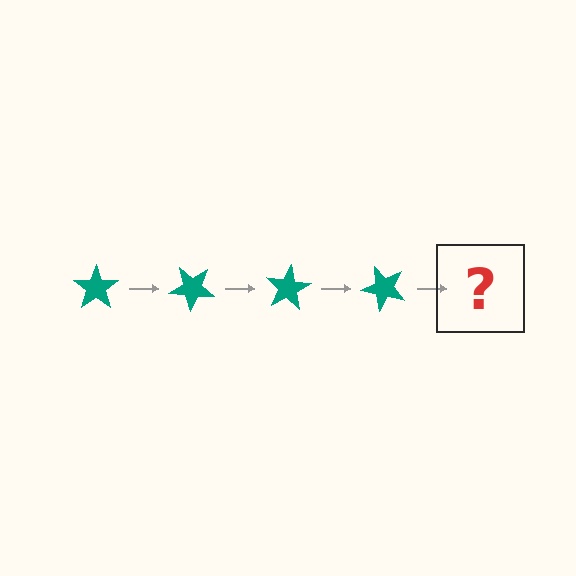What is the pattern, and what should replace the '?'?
The pattern is that the star rotates 40 degrees each step. The '?' should be a teal star rotated 160 degrees.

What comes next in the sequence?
The next element should be a teal star rotated 160 degrees.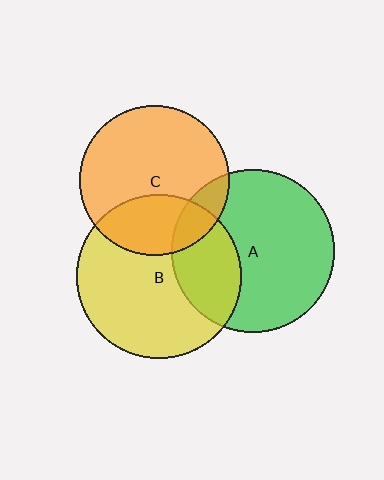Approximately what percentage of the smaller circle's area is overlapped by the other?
Approximately 30%.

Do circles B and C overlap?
Yes.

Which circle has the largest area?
Circle B (yellow).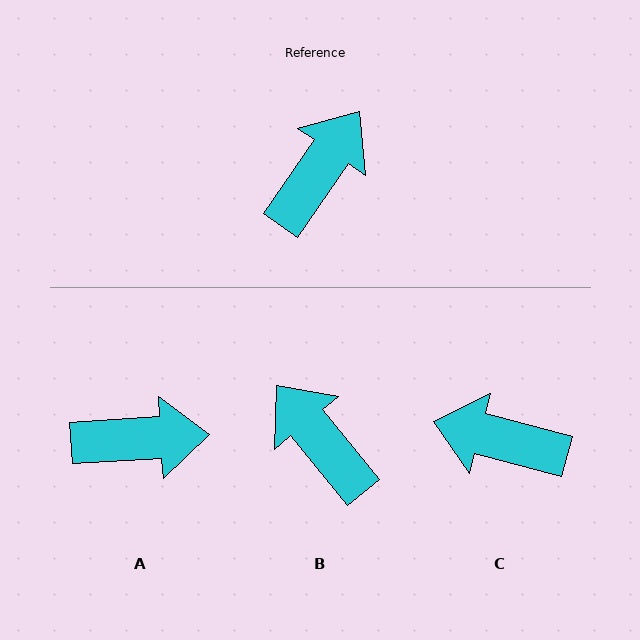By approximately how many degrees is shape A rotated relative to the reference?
Approximately 52 degrees clockwise.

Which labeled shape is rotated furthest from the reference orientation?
C, about 110 degrees away.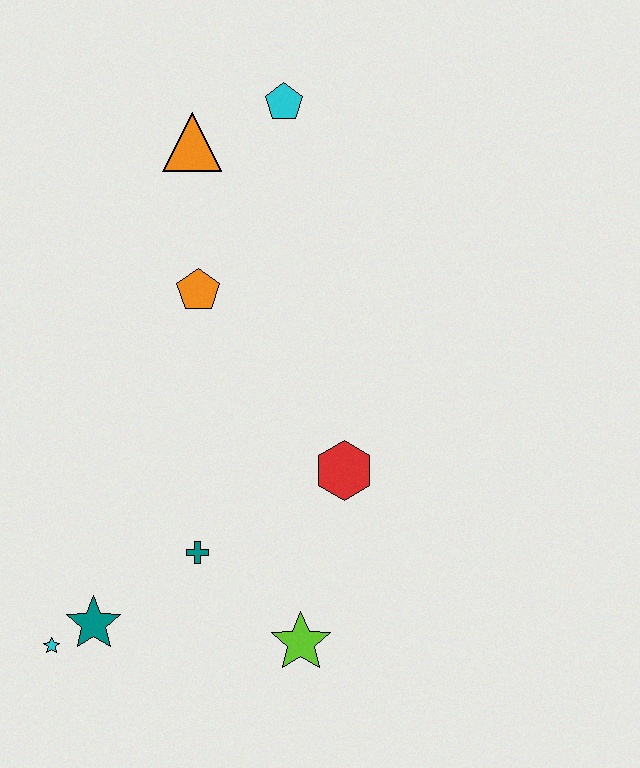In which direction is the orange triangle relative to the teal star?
The orange triangle is above the teal star.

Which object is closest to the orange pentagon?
The orange triangle is closest to the orange pentagon.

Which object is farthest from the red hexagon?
The cyan pentagon is farthest from the red hexagon.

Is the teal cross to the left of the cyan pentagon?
Yes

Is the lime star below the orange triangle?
Yes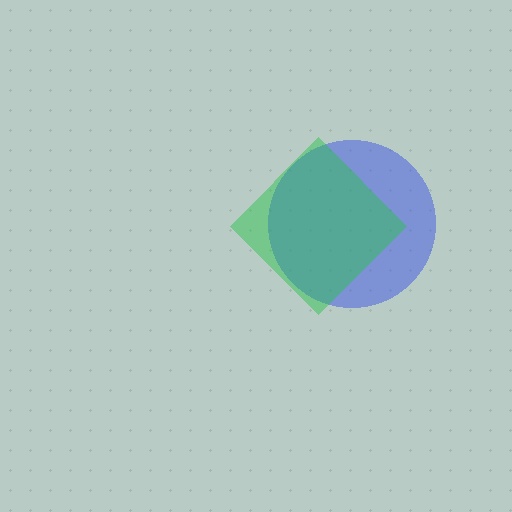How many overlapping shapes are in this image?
There are 2 overlapping shapes in the image.